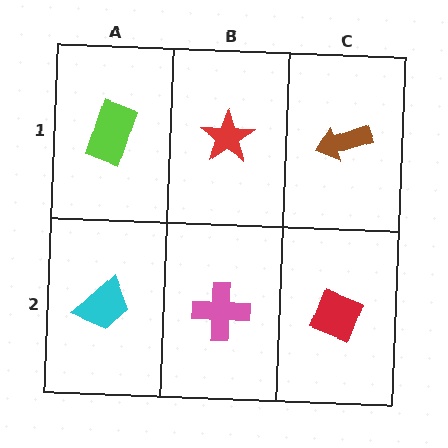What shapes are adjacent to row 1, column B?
A pink cross (row 2, column B), a lime rectangle (row 1, column A), a brown arrow (row 1, column C).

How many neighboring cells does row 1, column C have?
2.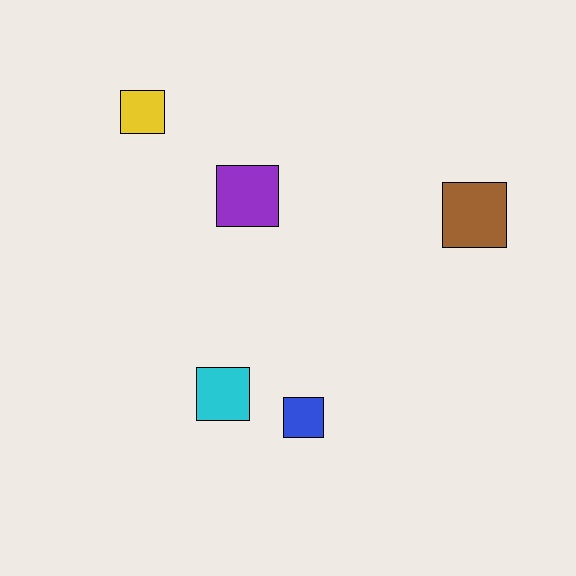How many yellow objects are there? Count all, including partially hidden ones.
There is 1 yellow object.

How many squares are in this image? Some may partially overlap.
There are 5 squares.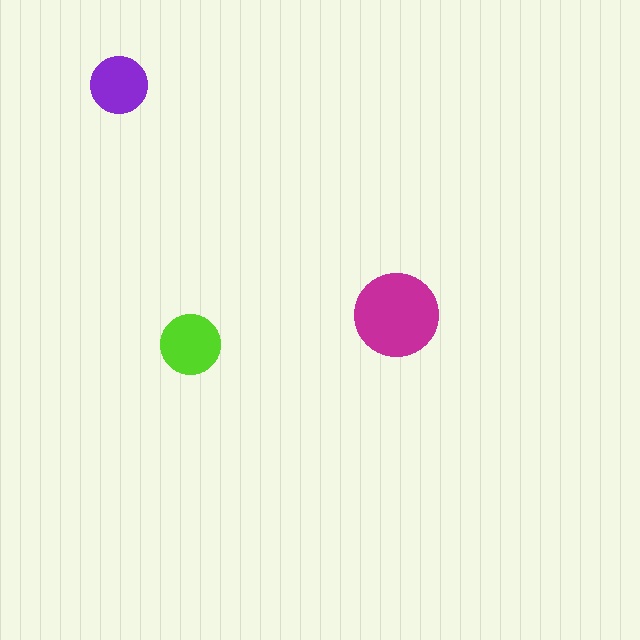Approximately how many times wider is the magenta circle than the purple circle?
About 1.5 times wider.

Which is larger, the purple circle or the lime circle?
The lime one.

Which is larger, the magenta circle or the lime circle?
The magenta one.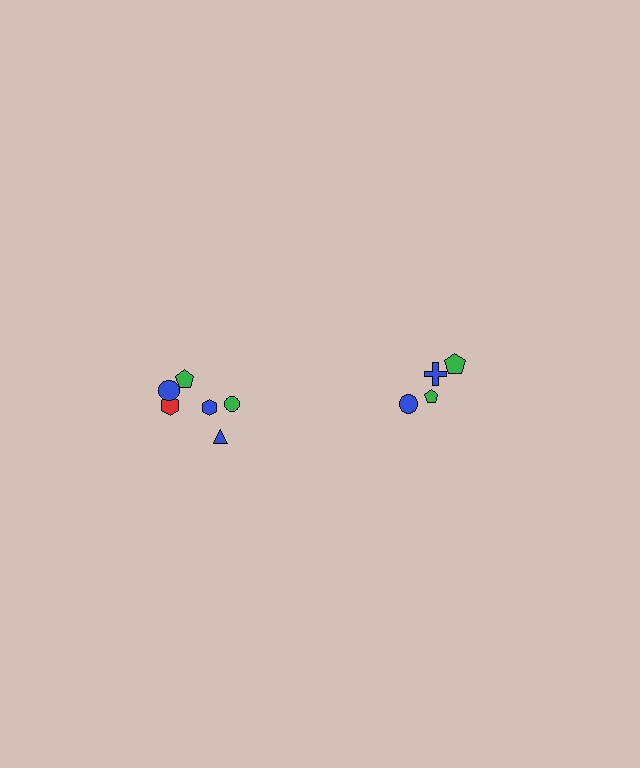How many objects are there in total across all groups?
There are 10 objects.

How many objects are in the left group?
There are 6 objects.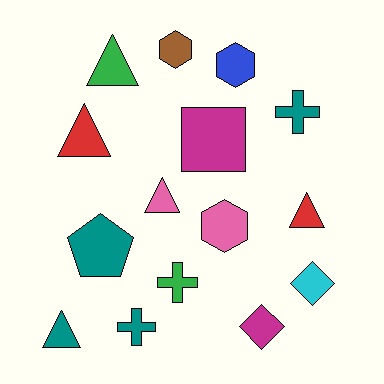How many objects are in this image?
There are 15 objects.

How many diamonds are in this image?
There are 2 diamonds.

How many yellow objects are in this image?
There are no yellow objects.